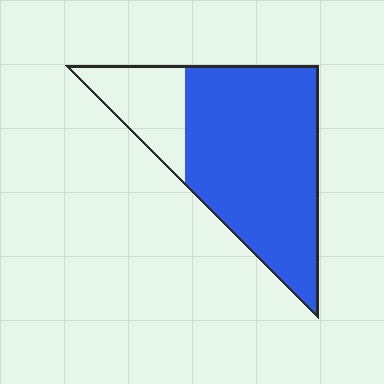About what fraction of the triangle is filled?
About four fifths (4/5).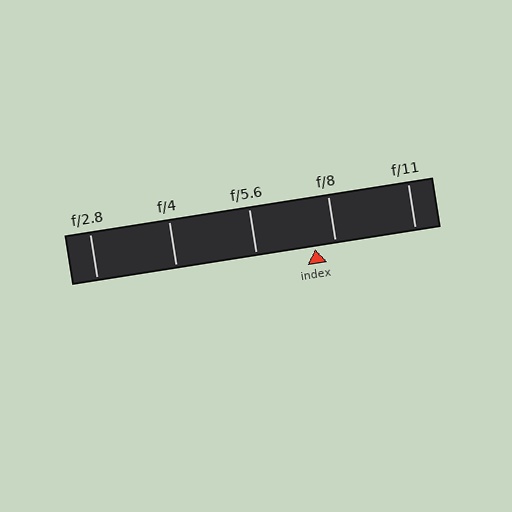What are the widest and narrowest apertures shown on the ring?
The widest aperture shown is f/2.8 and the narrowest is f/11.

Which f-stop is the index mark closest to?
The index mark is closest to f/8.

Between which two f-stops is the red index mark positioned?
The index mark is between f/5.6 and f/8.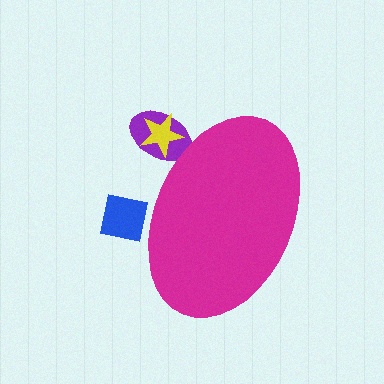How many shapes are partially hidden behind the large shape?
3 shapes are partially hidden.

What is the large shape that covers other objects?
A magenta ellipse.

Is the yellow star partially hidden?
Yes, the yellow star is partially hidden behind the magenta ellipse.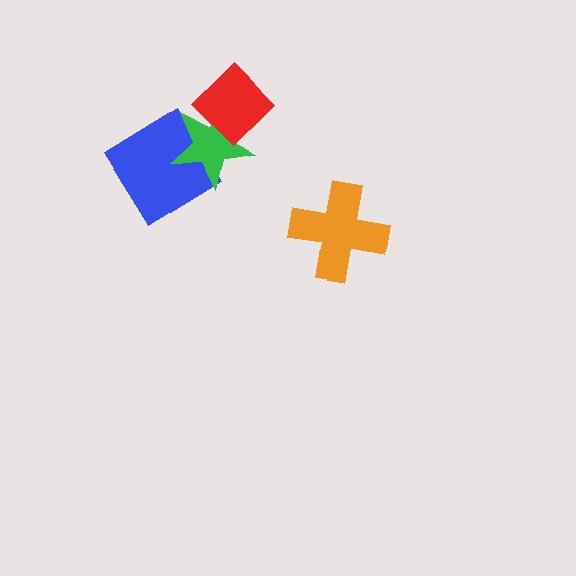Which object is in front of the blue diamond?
The green star is in front of the blue diamond.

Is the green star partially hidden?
Yes, it is partially covered by another shape.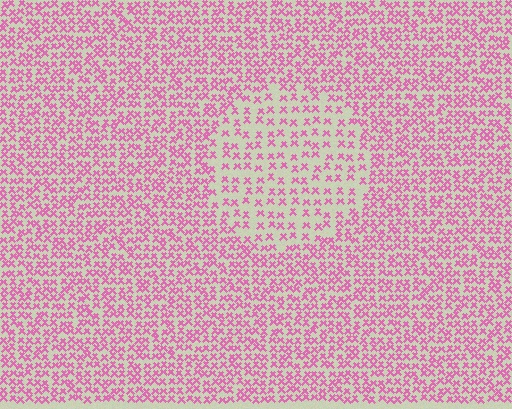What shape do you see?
I see a circle.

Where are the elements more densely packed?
The elements are more densely packed outside the circle boundary.